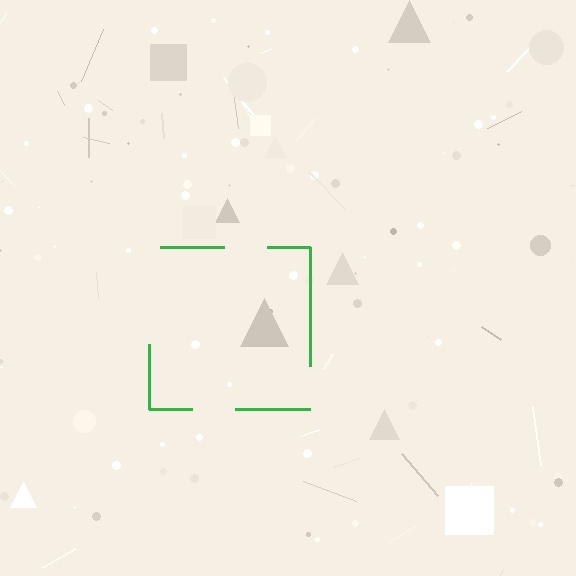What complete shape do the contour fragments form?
The contour fragments form a square.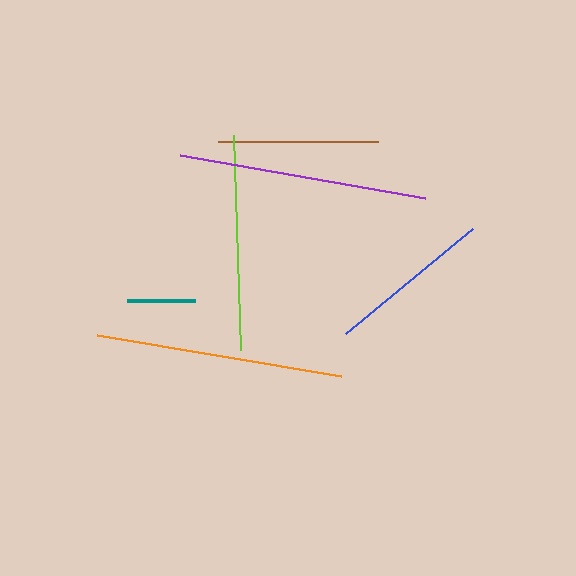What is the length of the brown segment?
The brown segment is approximately 160 pixels long.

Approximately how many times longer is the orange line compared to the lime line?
The orange line is approximately 1.2 times the length of the lime line.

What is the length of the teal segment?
The teal segment is approximately 68 pixels long.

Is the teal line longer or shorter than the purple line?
The purple line is longer than the teal line.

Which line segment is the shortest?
The teal line is the shortest at approximately 68 pixels.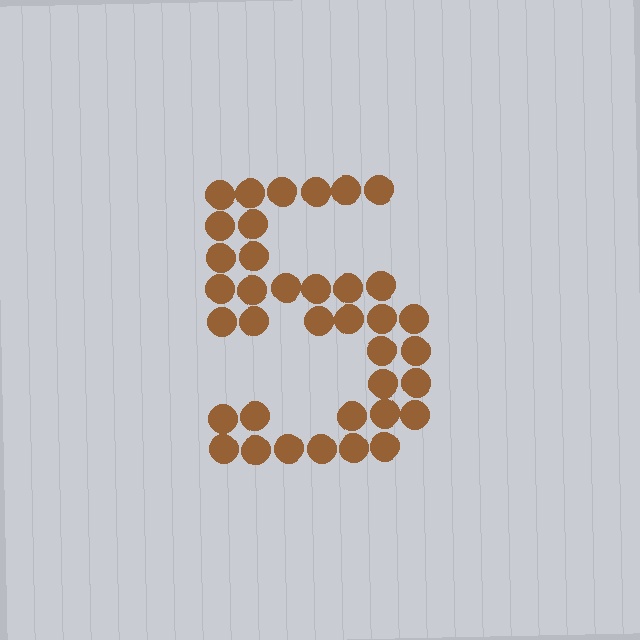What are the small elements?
The small elements are circles.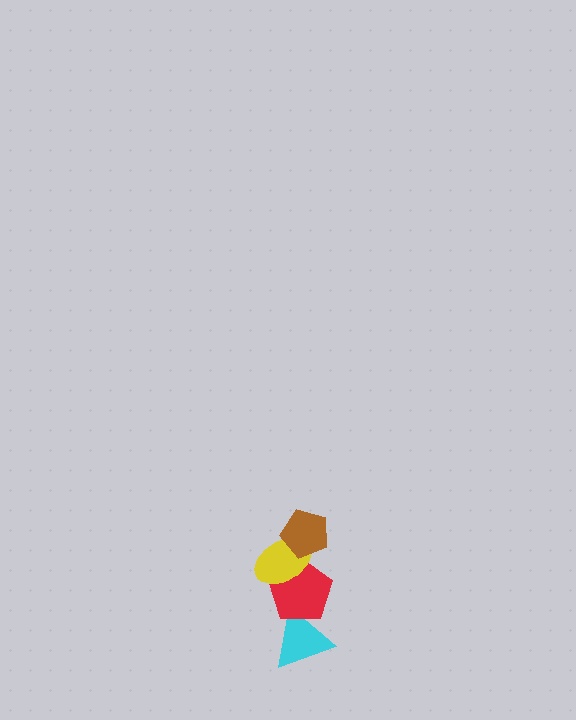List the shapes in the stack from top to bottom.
From top to bottom: the brown pentagon, the yellow ellipse, the red pentagon, the cyan triangle.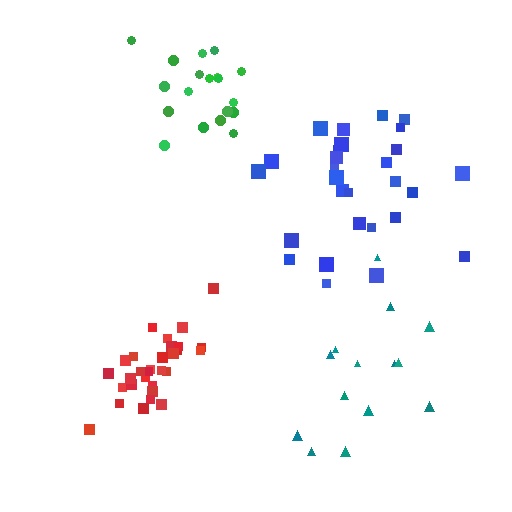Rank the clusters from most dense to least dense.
red, green, blue, teal.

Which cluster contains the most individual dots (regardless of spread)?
Red (30).